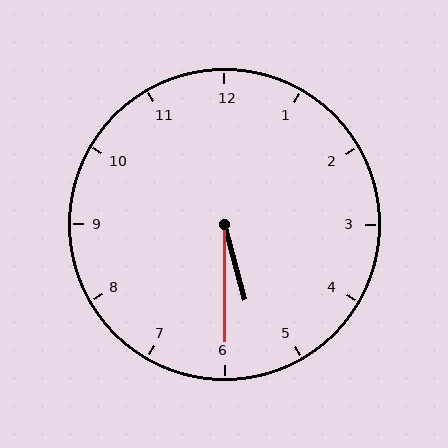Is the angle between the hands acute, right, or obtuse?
It is acute.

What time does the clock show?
5:30.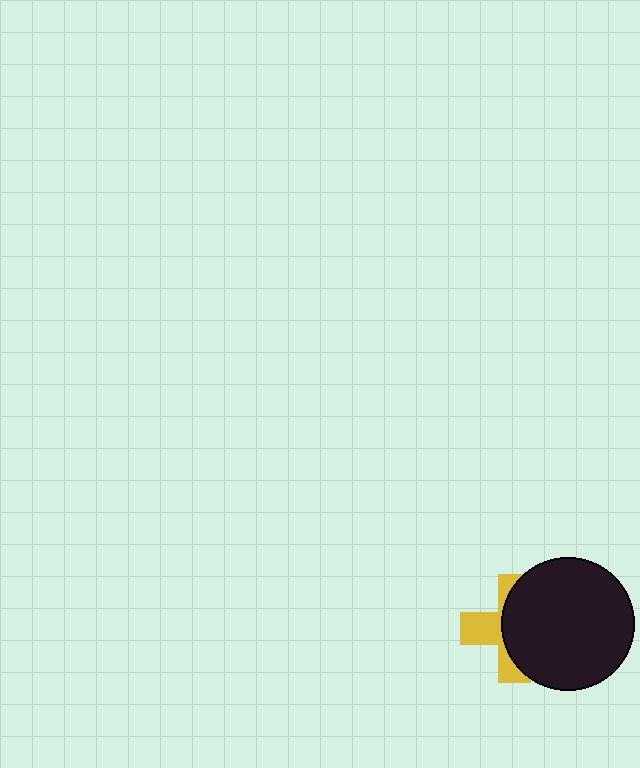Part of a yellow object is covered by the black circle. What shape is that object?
It is a cross.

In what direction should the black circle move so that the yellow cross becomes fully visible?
The black circle should move right. That is the shortest direction to clear the overlap and leave the yellow cross fully visible.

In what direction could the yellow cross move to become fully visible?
The yellow cross could move left. That would shift it out from behind the black circle entirely.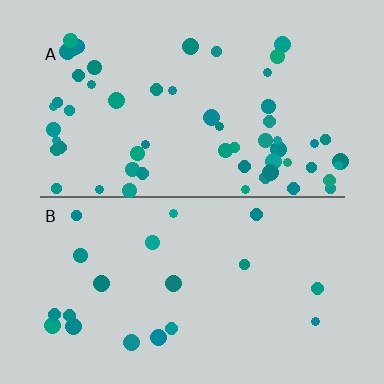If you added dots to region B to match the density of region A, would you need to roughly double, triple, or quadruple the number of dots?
Approximately triple.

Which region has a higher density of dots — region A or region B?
A (the top).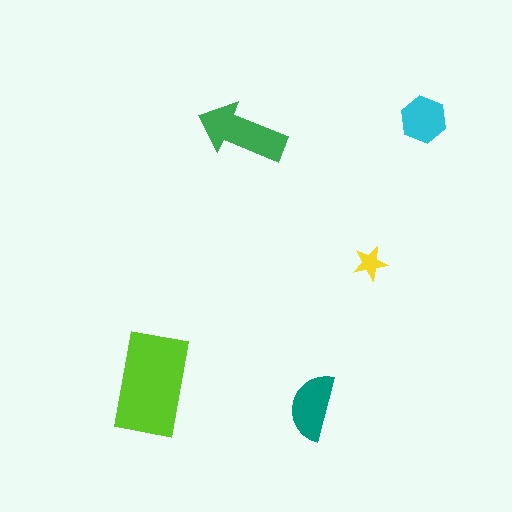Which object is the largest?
The lime rectangle.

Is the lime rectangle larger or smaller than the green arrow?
Larger.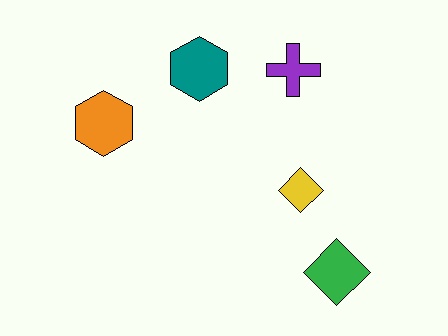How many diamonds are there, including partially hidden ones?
There are 2 diamonds.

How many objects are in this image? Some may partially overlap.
There are 5 objects.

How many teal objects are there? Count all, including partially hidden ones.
There is 1 teal object.